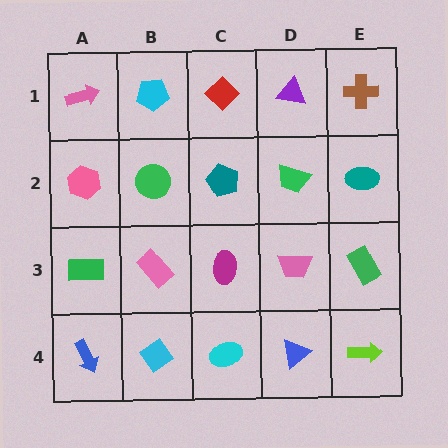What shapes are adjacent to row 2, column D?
A purple triangle (row 1, column D), a pink trapezoid (row 3, column D), a teal pentagon (row 2, column C), a teal ellipse (row 2, column E).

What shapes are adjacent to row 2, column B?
A cyan pentagon (row 1, column B), a pink rectangle (row 3, column B), a pink hexagon (row 2, column A), a teal pentagon (row 2, column C).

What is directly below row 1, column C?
A teal pentagon.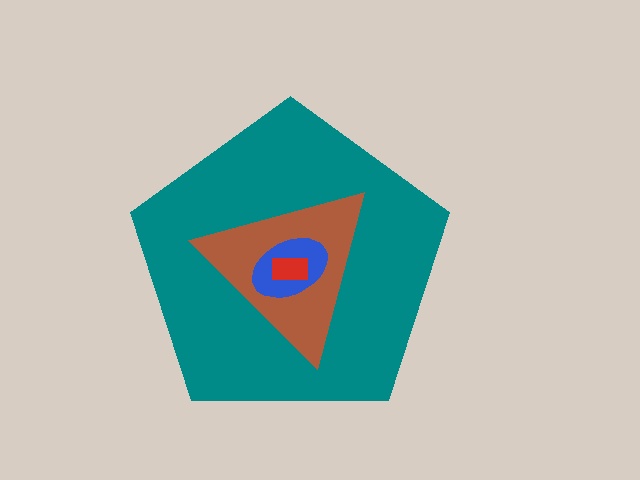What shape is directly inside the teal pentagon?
The brown triangle.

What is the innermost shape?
The red rectangle.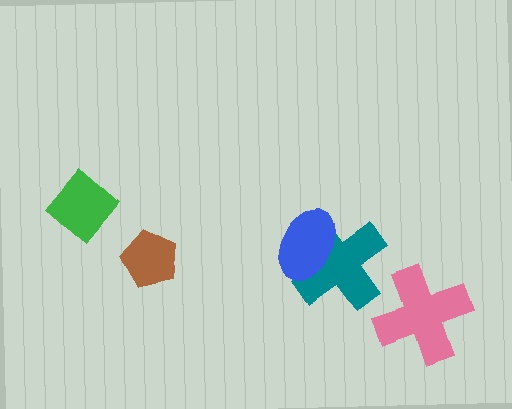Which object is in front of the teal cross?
The blue ellipse is in front of the teal cross.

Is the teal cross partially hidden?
Yes, it is partially covered by another shape.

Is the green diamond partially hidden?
No, no other shape covers it.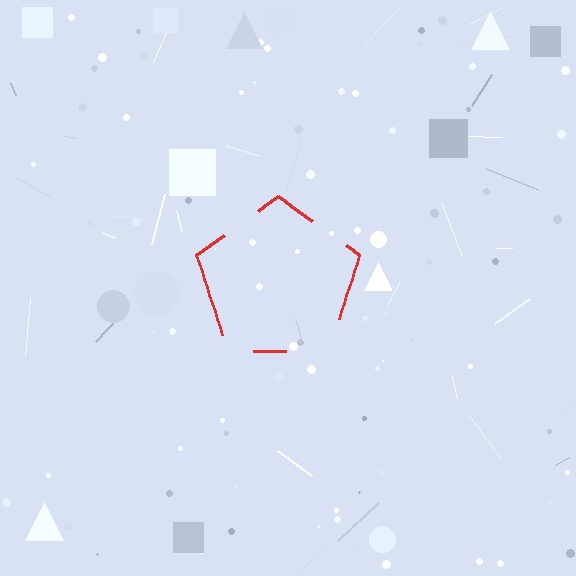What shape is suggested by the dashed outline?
The dashed outline suggests a pentagon.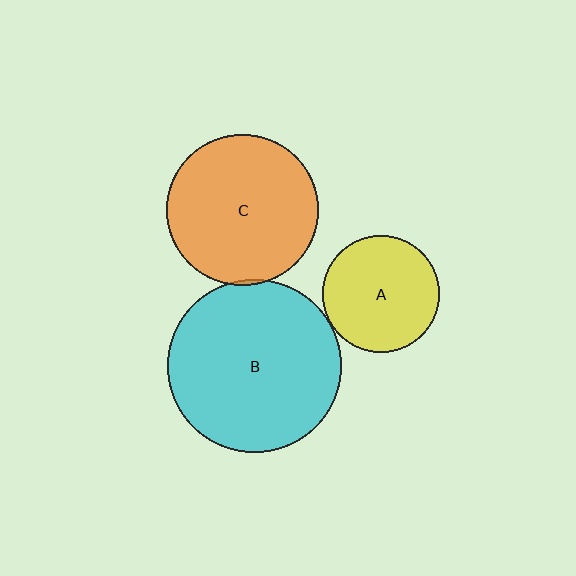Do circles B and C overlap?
Yes.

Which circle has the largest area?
Circle B (cyan).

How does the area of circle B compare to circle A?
Approximately 2.2 times.